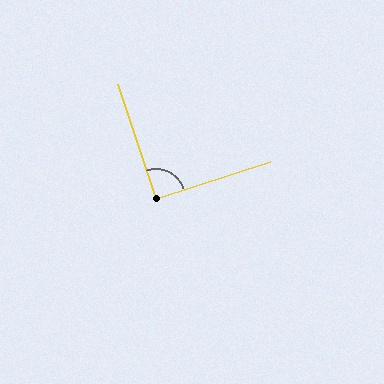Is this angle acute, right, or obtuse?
It is approximately a right angle.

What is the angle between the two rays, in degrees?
Approximately 91 degrees.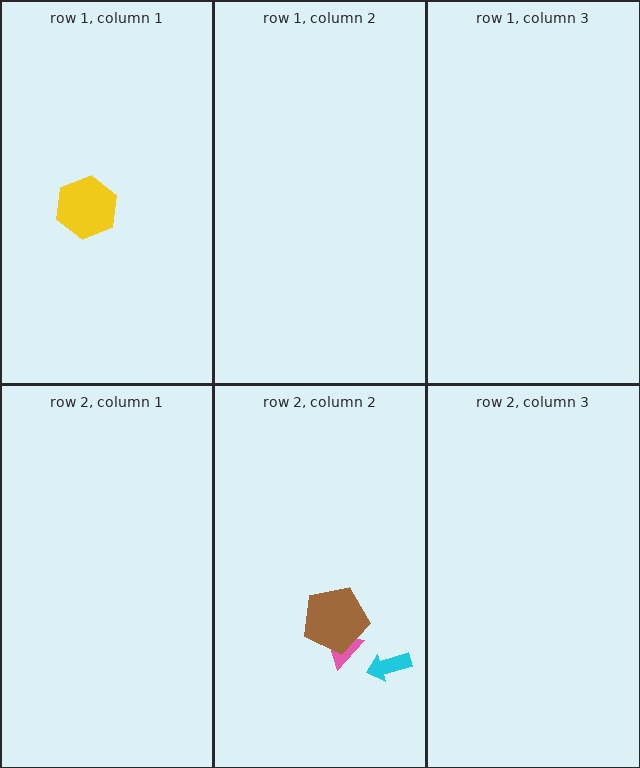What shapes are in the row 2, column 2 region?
The pink triangle, the brown pentagon, the cyan arrow.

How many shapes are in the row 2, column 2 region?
3.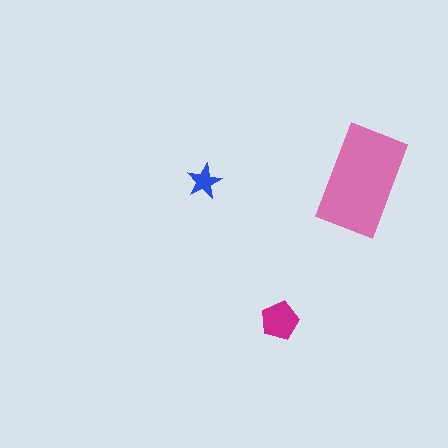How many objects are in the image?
There are 3 objects in the image.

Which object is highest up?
The pink rectangle is topmost.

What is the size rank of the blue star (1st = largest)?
3rd.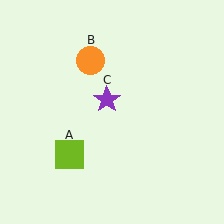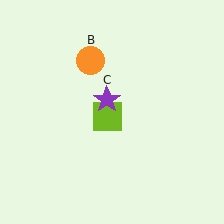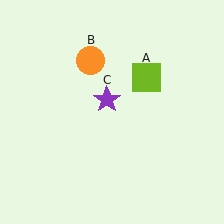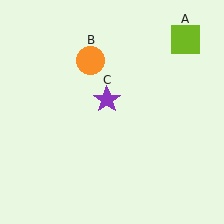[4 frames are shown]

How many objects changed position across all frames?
1 object changed position: lime square (object A).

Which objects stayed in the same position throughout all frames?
Orange circle (object B) and purple star (object C) remained stationary.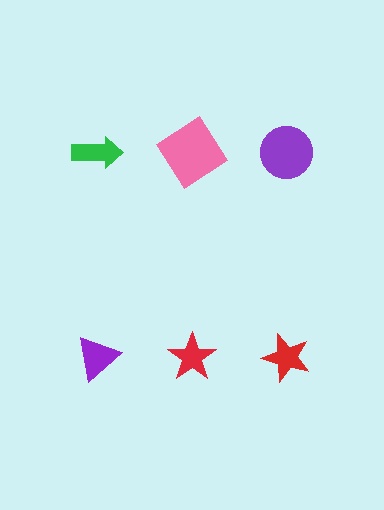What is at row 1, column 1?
A green arrow.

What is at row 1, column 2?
A pink diamond.